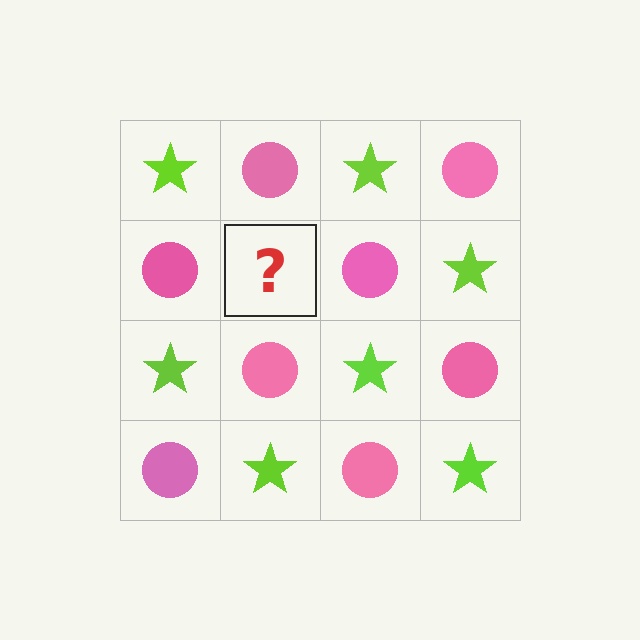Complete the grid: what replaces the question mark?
The question mark should be replaced with a lime star.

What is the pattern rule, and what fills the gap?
The rule is that it alternates lime star and pink circle in a checkerboard pattern. The gap should be filled with a lime star.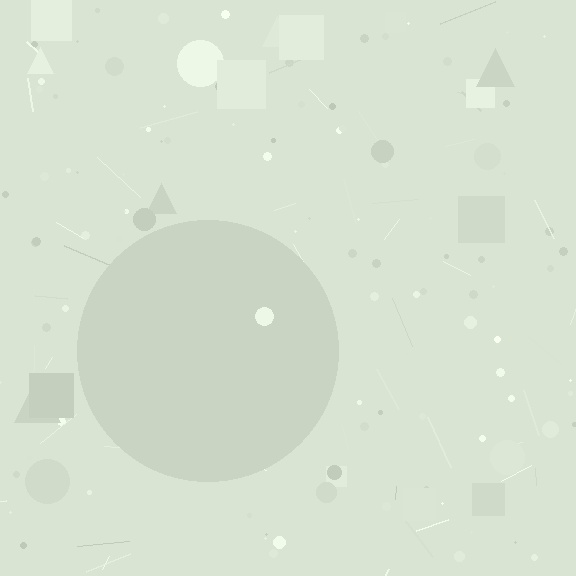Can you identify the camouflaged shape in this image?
The camouflaged shape is a circle.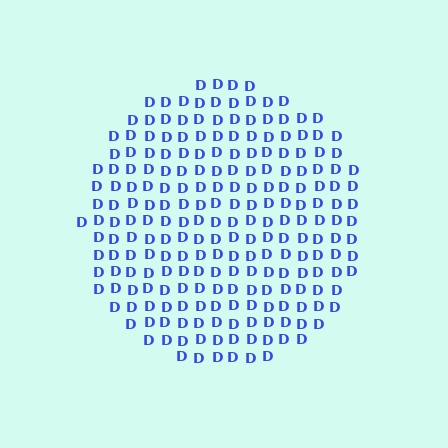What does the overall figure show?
The overall figure shows a circle.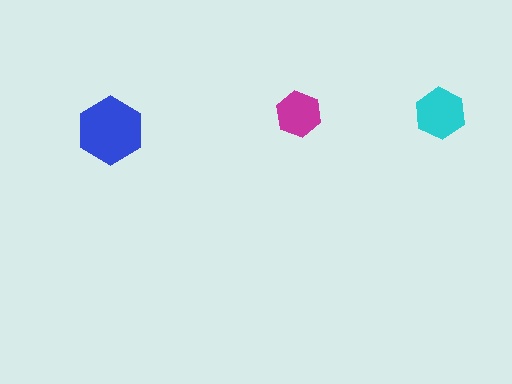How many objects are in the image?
There are 3 objects in the image.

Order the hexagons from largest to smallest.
the blue one, the cyan one, the magenta one.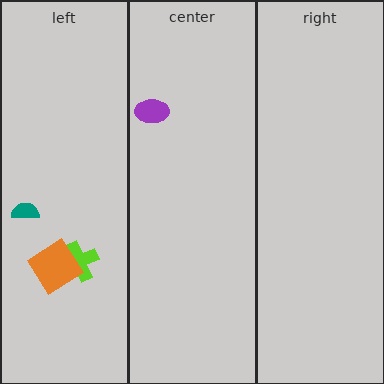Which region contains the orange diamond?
The left region.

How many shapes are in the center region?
1.